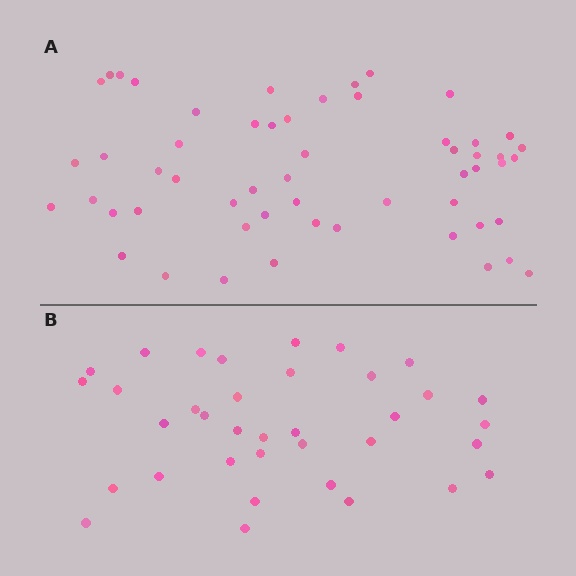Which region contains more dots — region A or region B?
Region A (the top region) has more dots.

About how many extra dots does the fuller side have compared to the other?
Region A has approximately 20 more dots than region B.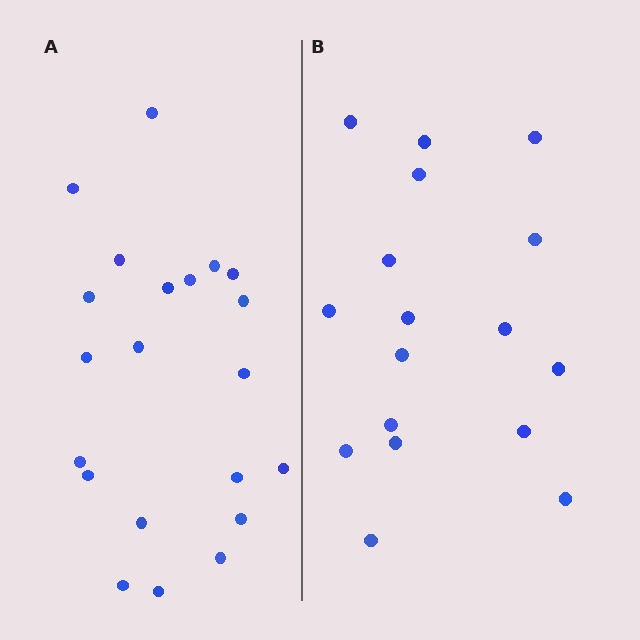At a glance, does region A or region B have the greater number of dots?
Region A (the left region) has more dots.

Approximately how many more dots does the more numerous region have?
Region A has about 4 more dots than region B.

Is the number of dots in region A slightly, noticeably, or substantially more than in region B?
Region A has only slightly more — the two regions are fairly close. The ratio is roughly 1.2 to 1.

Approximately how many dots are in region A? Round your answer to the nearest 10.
About 20 dots. (The exact count is 21, which rounds to 20.)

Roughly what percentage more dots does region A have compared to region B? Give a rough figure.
About 25% more.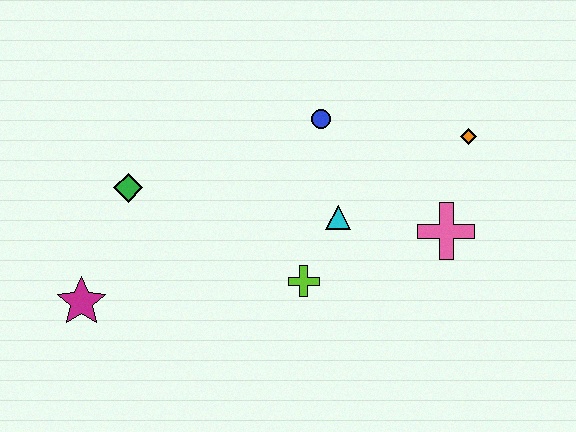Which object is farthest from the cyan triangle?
The magenta star is farthest from the cyan triangle.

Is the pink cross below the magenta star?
No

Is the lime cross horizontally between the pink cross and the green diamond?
Yes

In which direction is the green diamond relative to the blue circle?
The green diamond is to the left of the blue circle.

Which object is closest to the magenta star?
The green diamond is closest to the magenta star.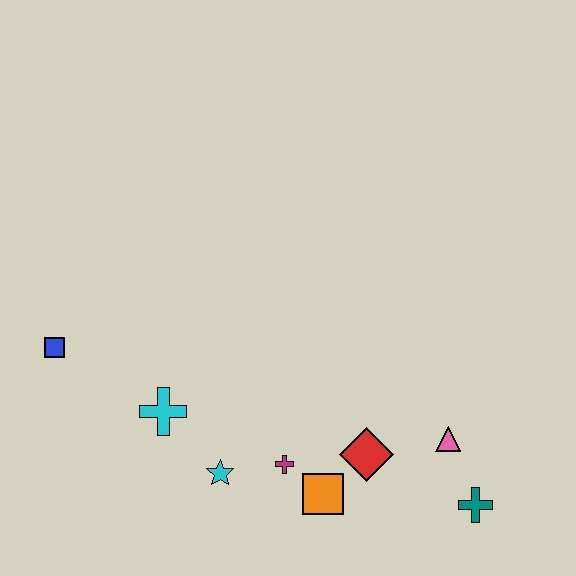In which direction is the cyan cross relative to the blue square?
The cyan cross is to the right of the blue square.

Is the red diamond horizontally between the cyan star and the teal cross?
Yes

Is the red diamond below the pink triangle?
Yes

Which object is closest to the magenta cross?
The orange square is closest to the magenta cross.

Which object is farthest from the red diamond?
The blue square is farthest from the red diamond.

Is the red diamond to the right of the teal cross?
No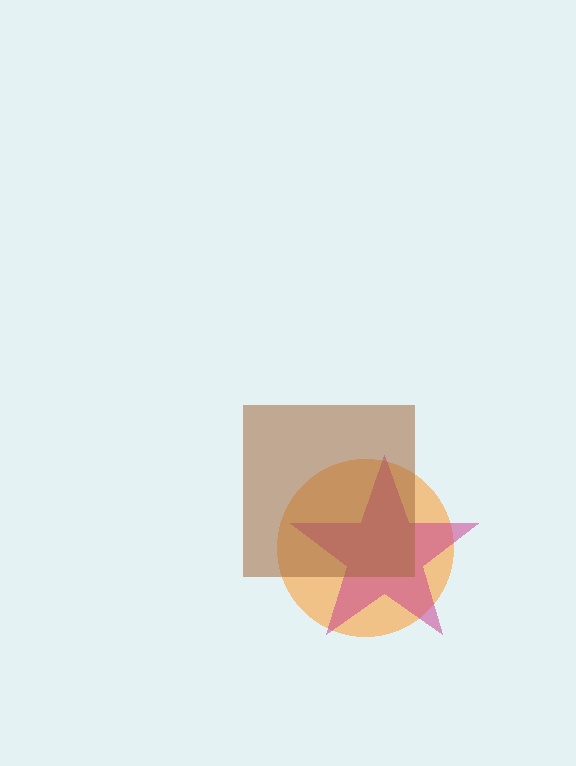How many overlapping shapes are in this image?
There are 3 overlapping shapes in the image.